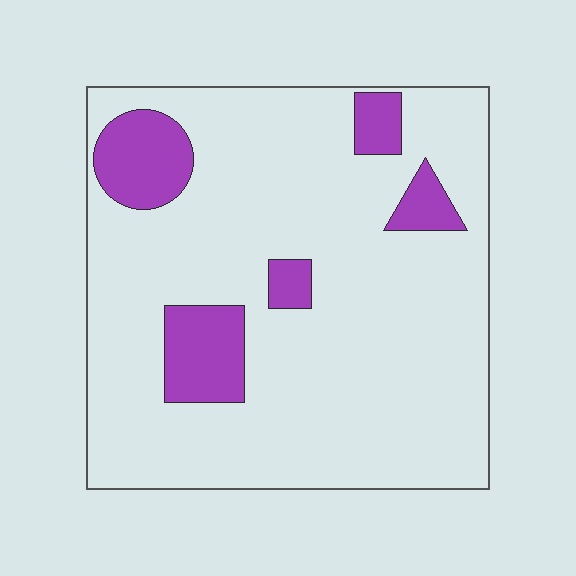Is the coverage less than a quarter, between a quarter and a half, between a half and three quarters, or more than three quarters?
Less than a quarter.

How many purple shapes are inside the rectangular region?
5.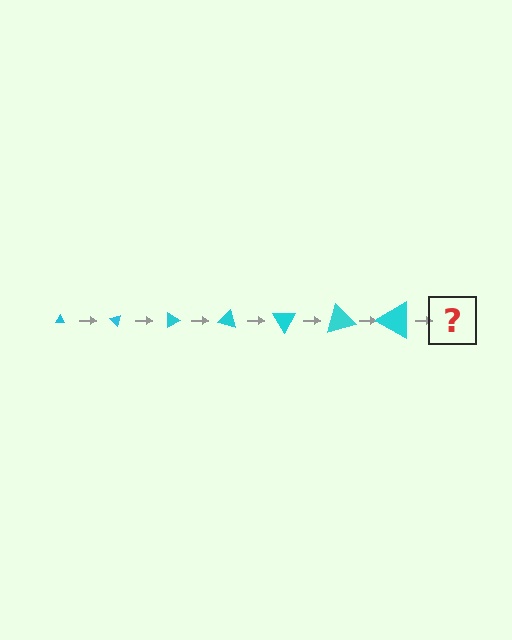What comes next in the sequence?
The next element should be a triangle, larger than the previous one and rotated 315 degrees from the start.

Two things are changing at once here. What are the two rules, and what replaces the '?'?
The two rules are that the triangle grows larger each step and it rotates 45 degrees each step. The '?' should be a triangle, larger than the previous one and rotated 315 degrees from the start.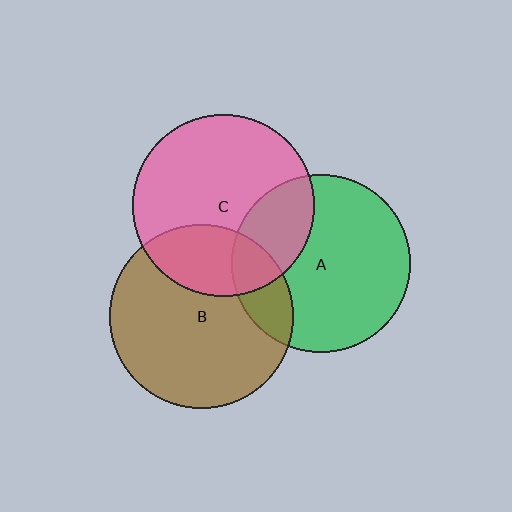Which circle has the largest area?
Circle B (brown).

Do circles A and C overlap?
Yes.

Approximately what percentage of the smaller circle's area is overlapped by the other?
Approximately 25%.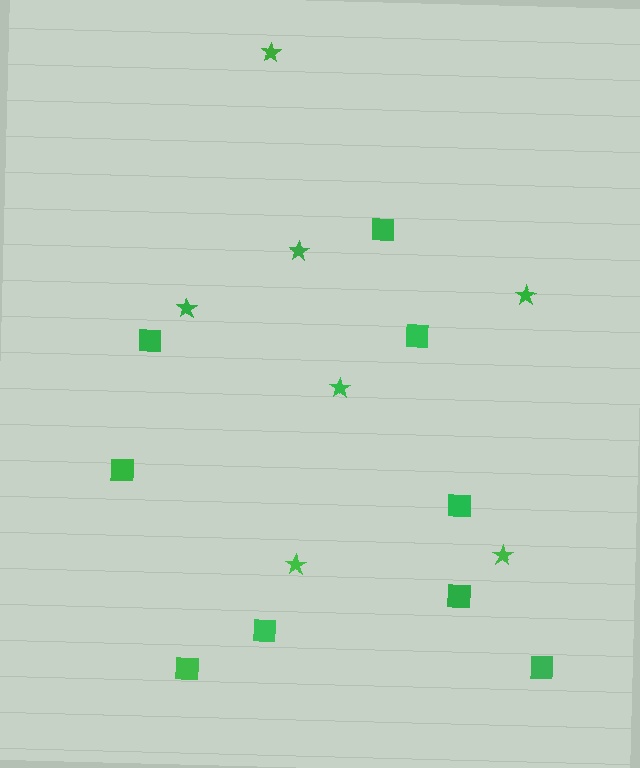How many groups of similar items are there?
There are 2 groups: one group of stars (7) and one group of squares (9).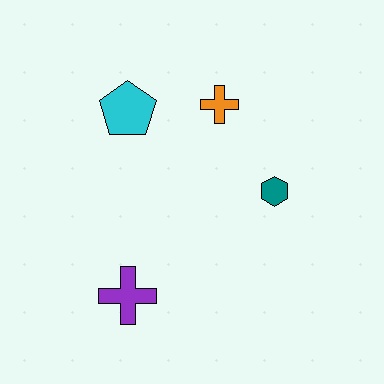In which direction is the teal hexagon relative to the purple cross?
The teal hexagon is to the right of the purple cross.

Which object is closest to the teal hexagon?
The orange cross is closest to the teal hexagon.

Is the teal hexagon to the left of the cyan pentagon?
No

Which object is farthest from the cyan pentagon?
The purple cross is farthest from the cyan pentagon.